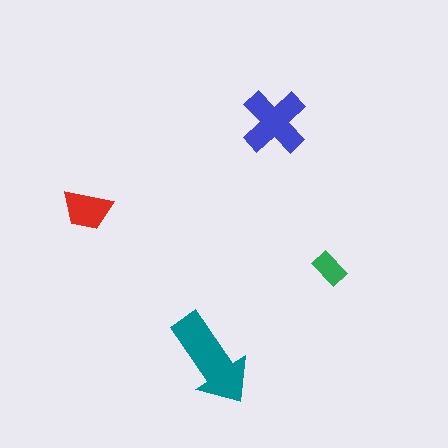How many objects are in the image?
There are 4 objects in the image.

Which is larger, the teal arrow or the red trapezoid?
The teal arrow.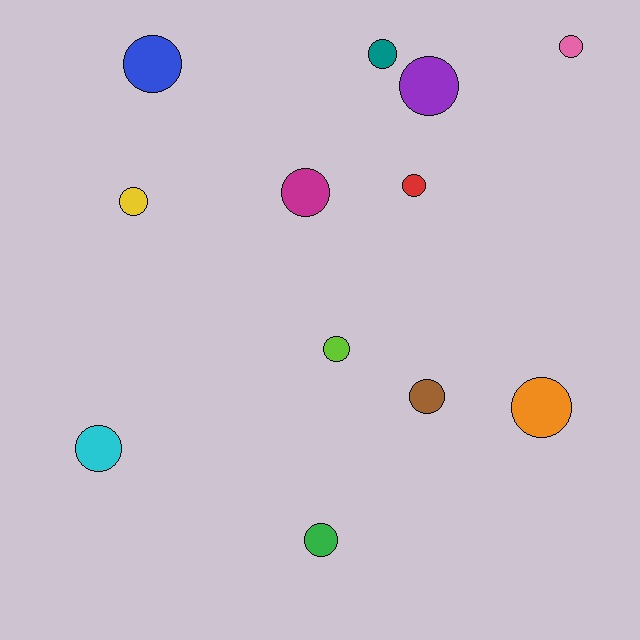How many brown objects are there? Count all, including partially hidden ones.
There is 1 brown object.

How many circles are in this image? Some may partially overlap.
There are 12 circles.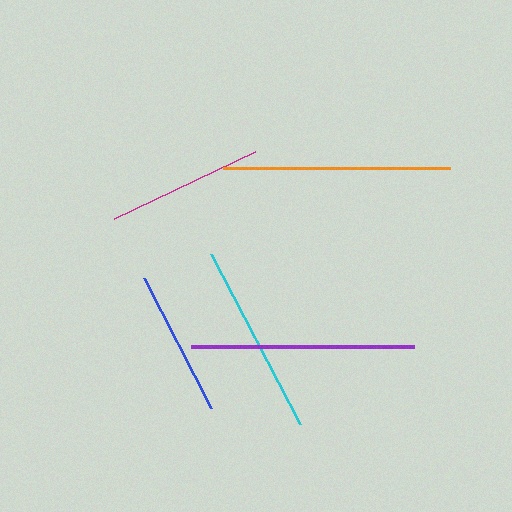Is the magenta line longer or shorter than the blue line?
The magenta line is longer than the blue line.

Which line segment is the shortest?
The blue line is the shortest at approximately 146 pixels.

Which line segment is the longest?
The orange line is the longest at approximately 226 pixels.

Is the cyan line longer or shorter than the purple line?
The purple line is longer than the cyan line.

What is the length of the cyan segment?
The cyan segment is approximately 192 pixels long.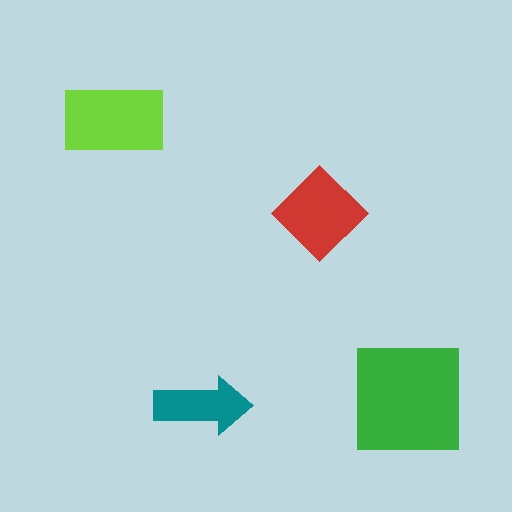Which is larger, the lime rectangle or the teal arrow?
The lime rectangle.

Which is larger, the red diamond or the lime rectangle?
The lime rectangle.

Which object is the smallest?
The teal arrow.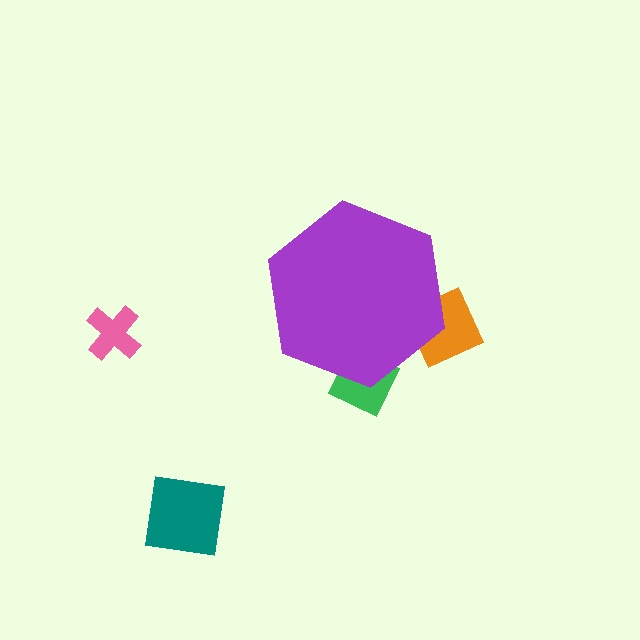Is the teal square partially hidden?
No, the teal square is fully visible.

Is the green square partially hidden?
Yes, the green square is partially hidden behind the purple hexagon.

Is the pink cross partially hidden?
No, the pink cross is fully visible.